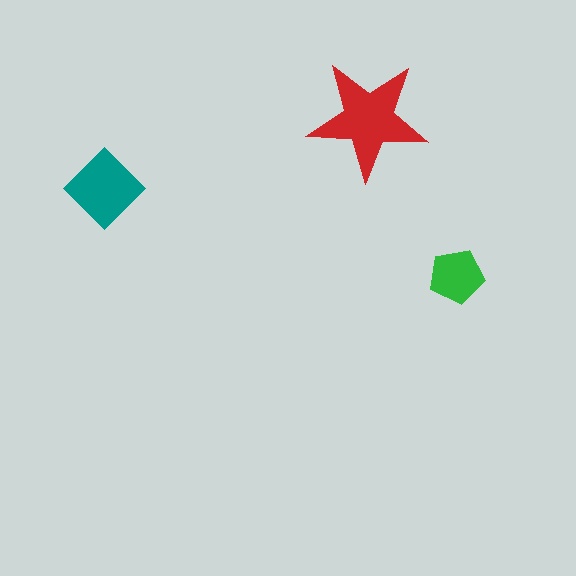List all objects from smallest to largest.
The green pentagon, the teal diamond, the red star.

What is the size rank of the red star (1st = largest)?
1st.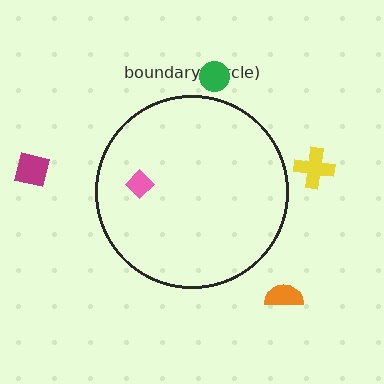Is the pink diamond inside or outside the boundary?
Inside.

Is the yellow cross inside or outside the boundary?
Outside.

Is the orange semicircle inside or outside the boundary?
Outside.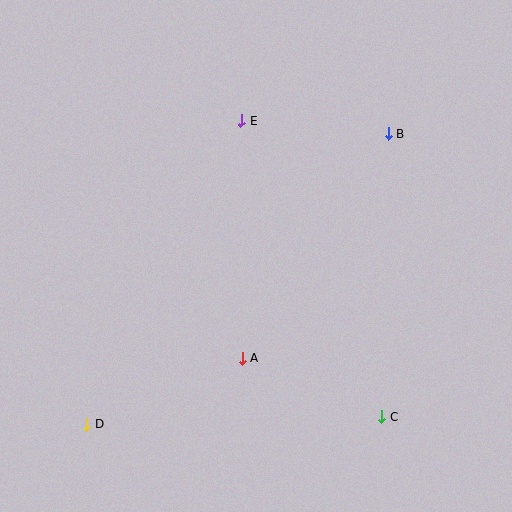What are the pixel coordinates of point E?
Point E is at (241, 121).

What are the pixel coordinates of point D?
Point D is at (87, 424).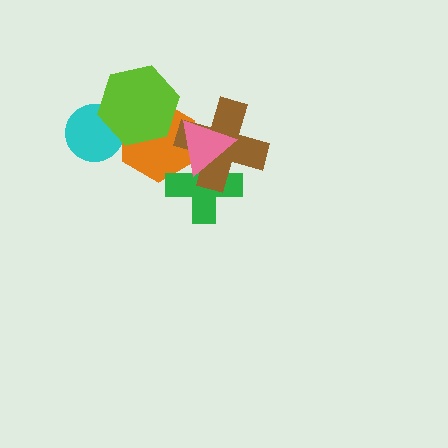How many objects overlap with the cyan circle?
1 object overlaps with the cyan circle.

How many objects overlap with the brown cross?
3 objects overlap with the brown cross.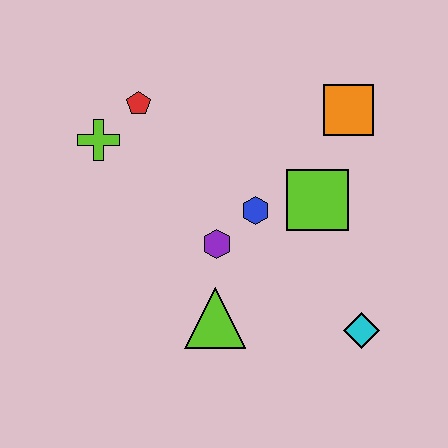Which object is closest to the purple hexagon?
The blue hexagon is closest to the purple hexagon.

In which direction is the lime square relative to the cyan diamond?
The lime square is above the cyan diamond.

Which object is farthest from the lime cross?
The cyan diamond is farthest from the lime cross.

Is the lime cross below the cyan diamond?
No